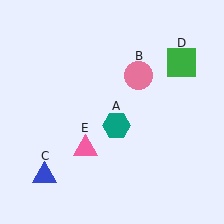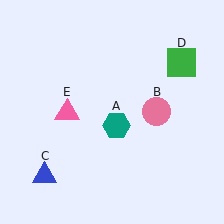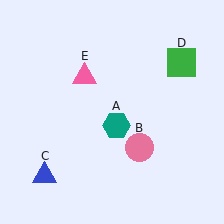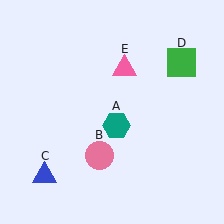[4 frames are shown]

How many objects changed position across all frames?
2 objects changed position: pink circle (object B), pink triangle (object E).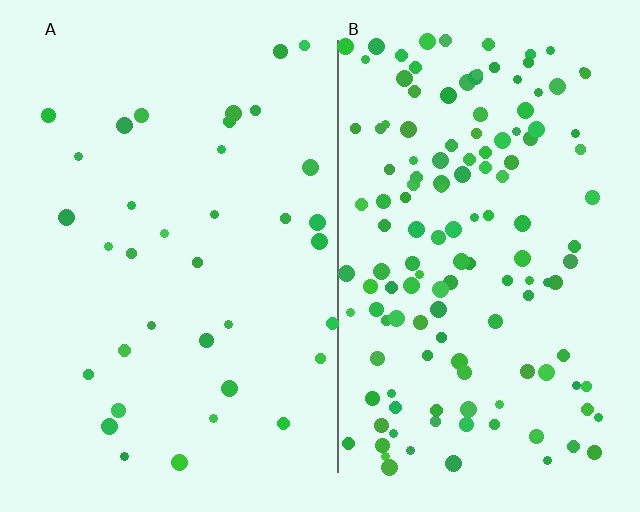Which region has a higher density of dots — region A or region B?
B (the right).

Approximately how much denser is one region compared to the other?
Approximately 3.9× — region B over region A.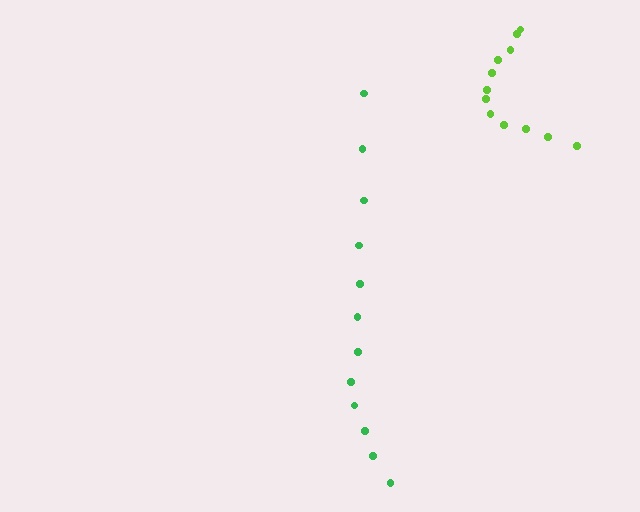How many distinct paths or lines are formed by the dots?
There are 2 distinct paths.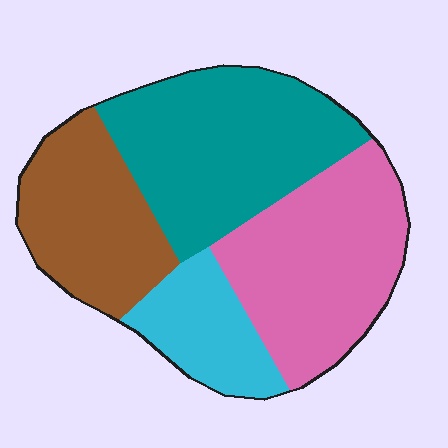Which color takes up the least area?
Cyan, at roughly 15%.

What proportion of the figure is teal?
Teal takes up between a quarter and a half of the figure.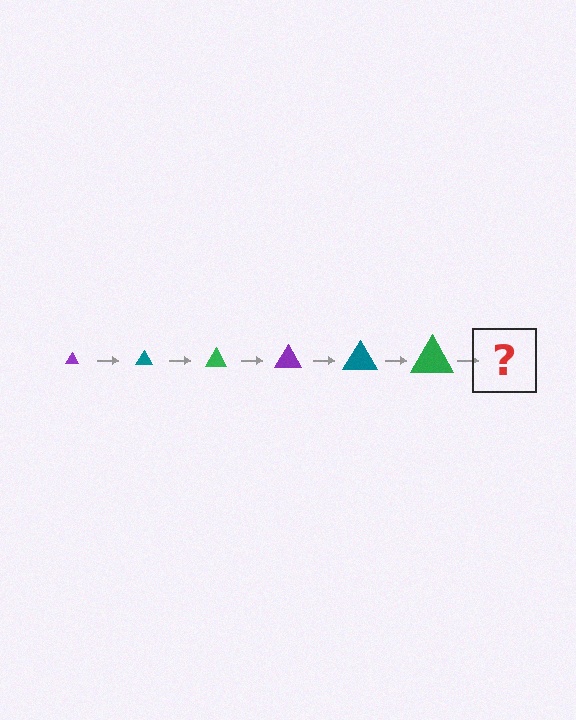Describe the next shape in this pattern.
It should be a purple triangle, larger than the previous one.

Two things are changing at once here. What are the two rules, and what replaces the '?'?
The two rules are that the triangle grows larger each step and the color cycles through purple, teal, and green. The '?' should be a purple triangle, larger than the previous one.